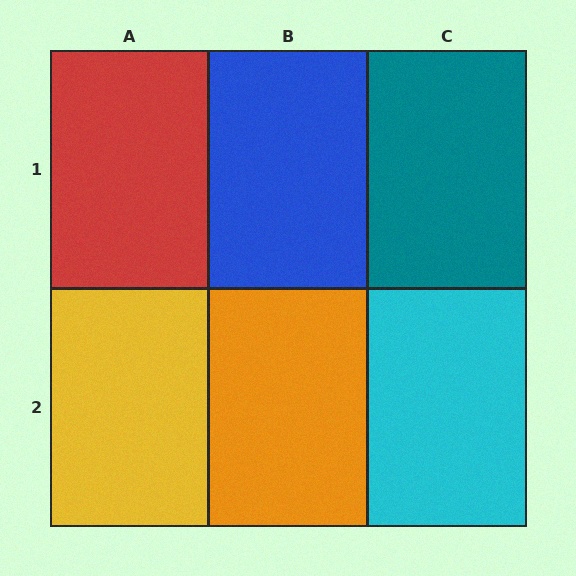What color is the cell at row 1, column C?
Teal.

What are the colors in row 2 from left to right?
Yellow, orange, cyan.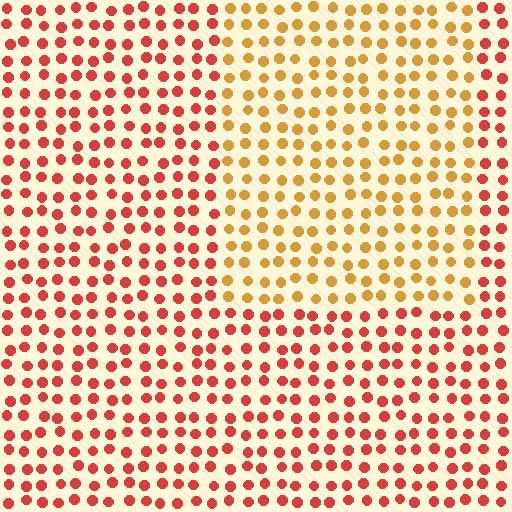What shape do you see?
I see a rectangle.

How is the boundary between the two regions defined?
The boundary is defined purely by a slight shift in hue (about 37 degrees). Spacing, size, and orientation are identical on both sides.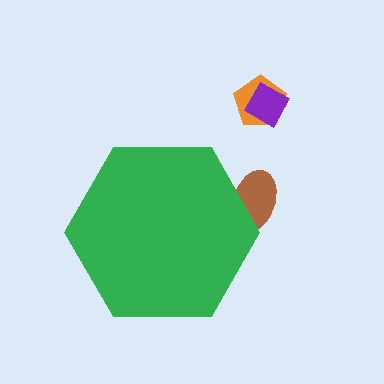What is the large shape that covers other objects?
A green hexagon.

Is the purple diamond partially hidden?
No, the purple diamond is fully visible.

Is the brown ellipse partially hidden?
Yes, the brown ellipse is partially hidden behind the green hexagon.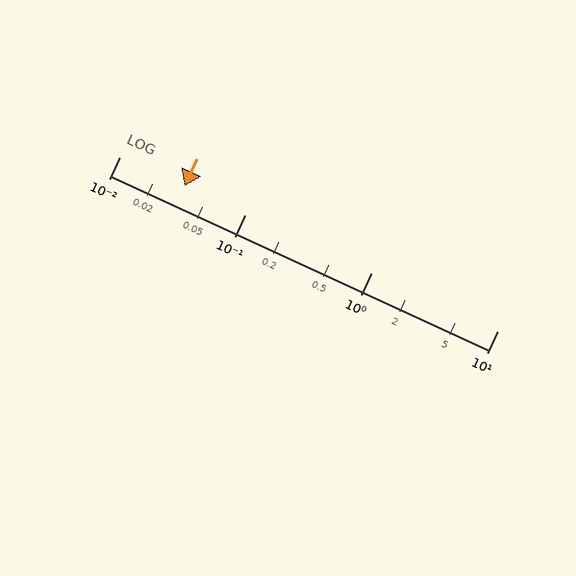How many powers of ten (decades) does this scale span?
The scale spans 3 decades, from 0.01 to 10.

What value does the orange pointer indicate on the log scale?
The pointer indicates approximately 0.033.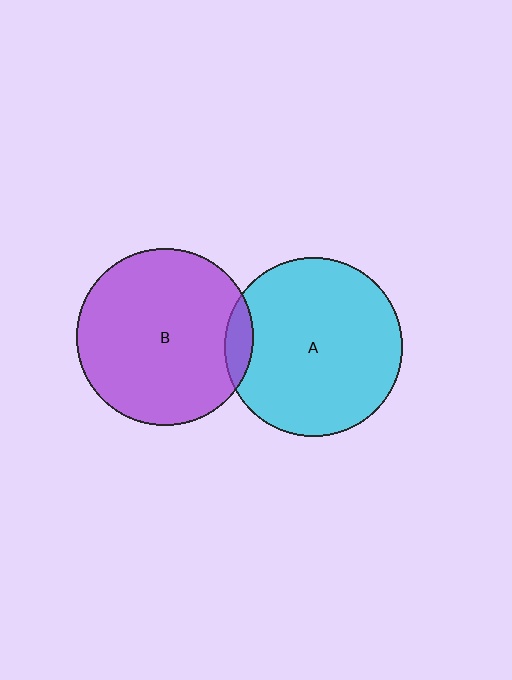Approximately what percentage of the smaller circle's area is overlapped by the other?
Approximately 10%.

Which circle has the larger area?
Circle A (cyan).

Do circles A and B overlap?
Yes.